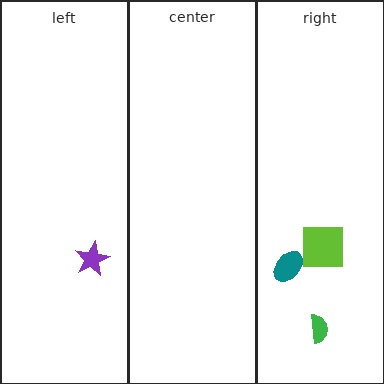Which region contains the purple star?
The left region.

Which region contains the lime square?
The right region.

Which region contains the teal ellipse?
The right region.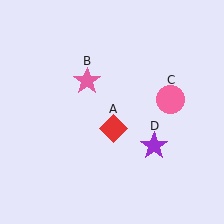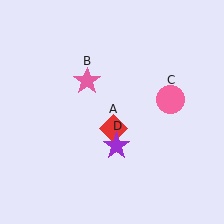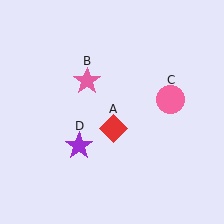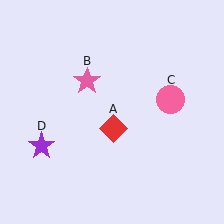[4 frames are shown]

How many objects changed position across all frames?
1 object changed position: purple star (object D).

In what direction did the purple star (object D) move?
The purple star (object D) moved left.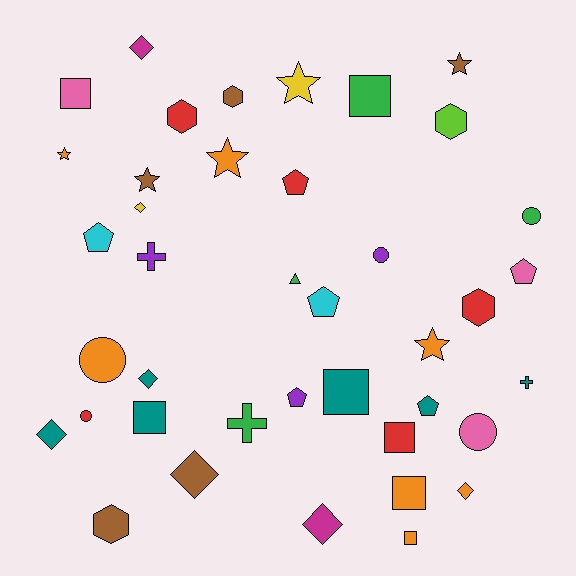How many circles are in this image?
There are 5 circles.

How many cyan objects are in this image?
There are 2 cyan objects.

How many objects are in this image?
There are 40 objects.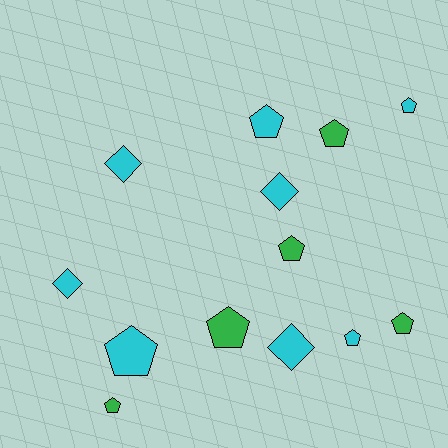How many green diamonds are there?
There are no green diamonds.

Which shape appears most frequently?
Pentagon, with 9 objects.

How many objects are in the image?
There are 13 objects.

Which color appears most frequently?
Cyan, with 8 objects.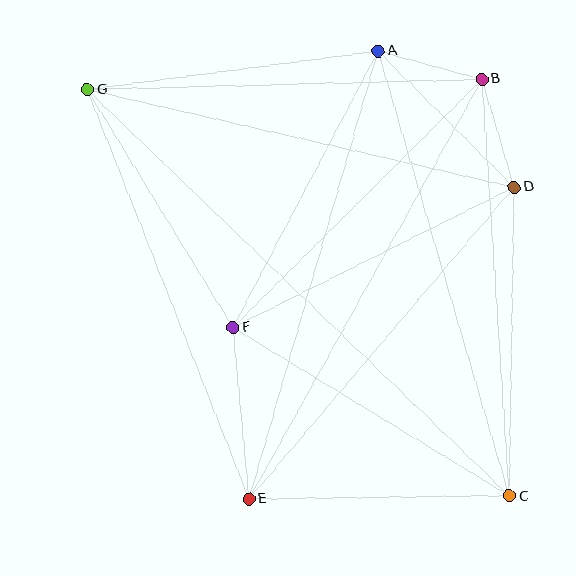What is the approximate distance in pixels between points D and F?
The distance between D and F is approximately 314 pixels.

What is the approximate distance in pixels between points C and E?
The distance between C and E is approximately 260 pixels.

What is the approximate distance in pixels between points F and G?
The distance between F and G is approximately 279 pixels.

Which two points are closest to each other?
Points A and B are closest to each other.